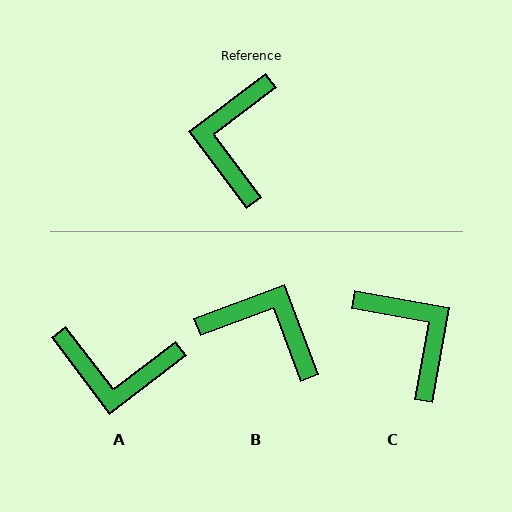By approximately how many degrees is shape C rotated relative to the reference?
Approximately 138 degrees clockwise.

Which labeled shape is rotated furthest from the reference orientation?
C, about 138 degrees away.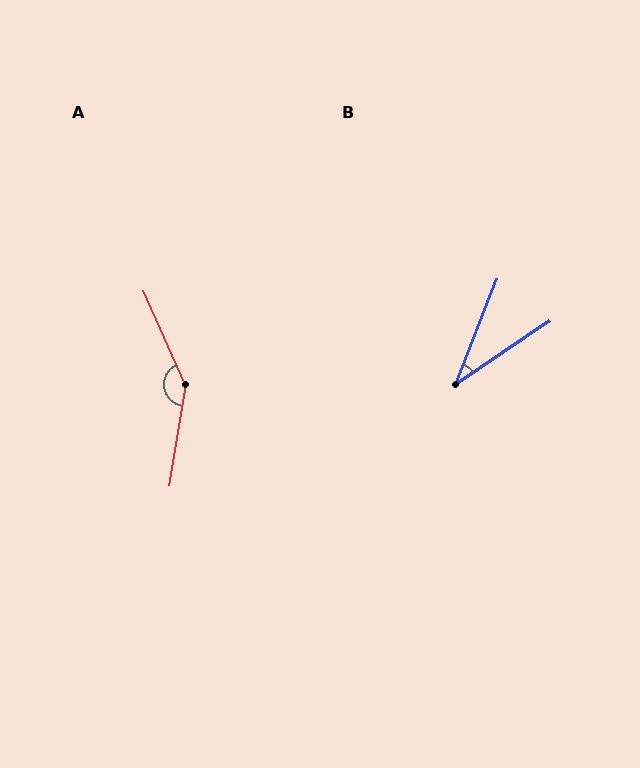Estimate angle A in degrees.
Approximately 147 degrees.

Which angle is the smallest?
B, at approximately 35 degrees.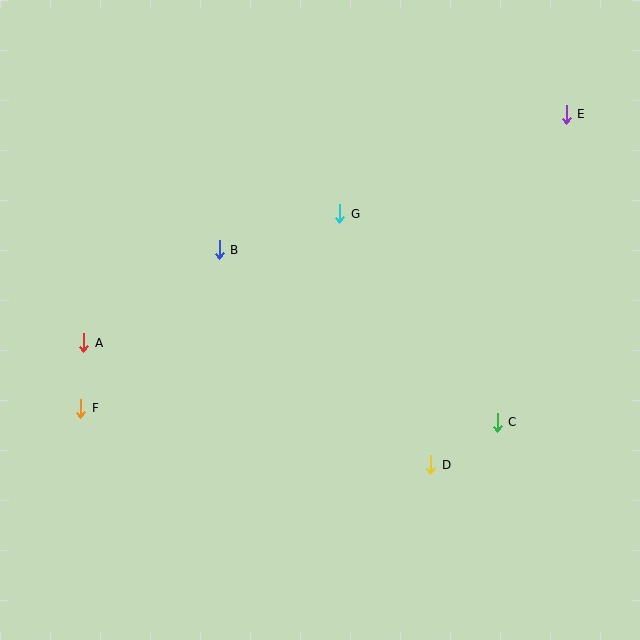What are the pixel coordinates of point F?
Point F is at (81, 408).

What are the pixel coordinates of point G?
Point G is at (340, 214).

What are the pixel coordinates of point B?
Point B is at (219, 250).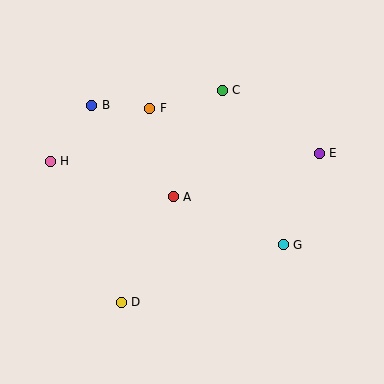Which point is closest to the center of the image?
Point A at (173, 197) is closest to the center.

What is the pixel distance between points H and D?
The distance between H and D is 158 pixels.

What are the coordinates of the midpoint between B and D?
The midpoint between B and D is at (106, 204).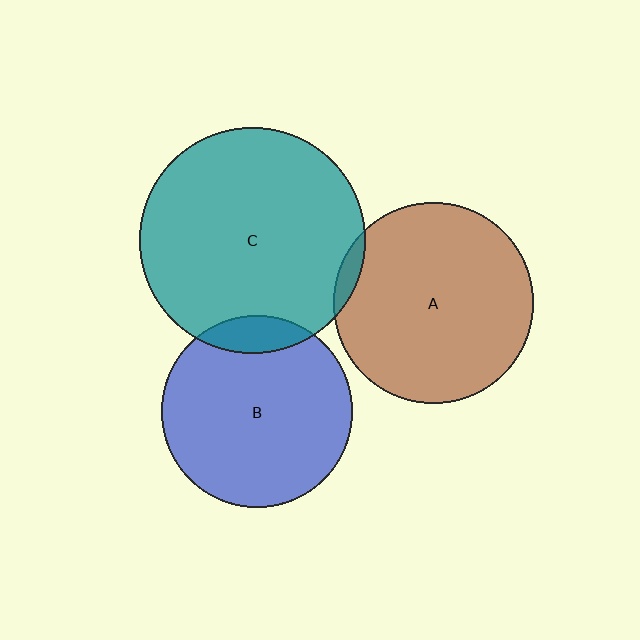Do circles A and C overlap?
Yes.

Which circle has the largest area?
Circle C (teal).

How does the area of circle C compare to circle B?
Approximately 1.4 times.